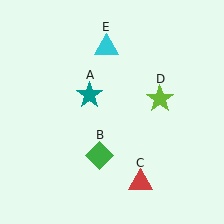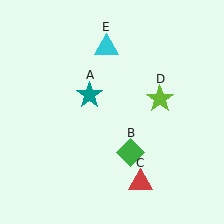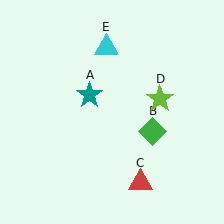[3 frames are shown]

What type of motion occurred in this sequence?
The green diamond (object B) rotated counterclockwise around the center of the scene.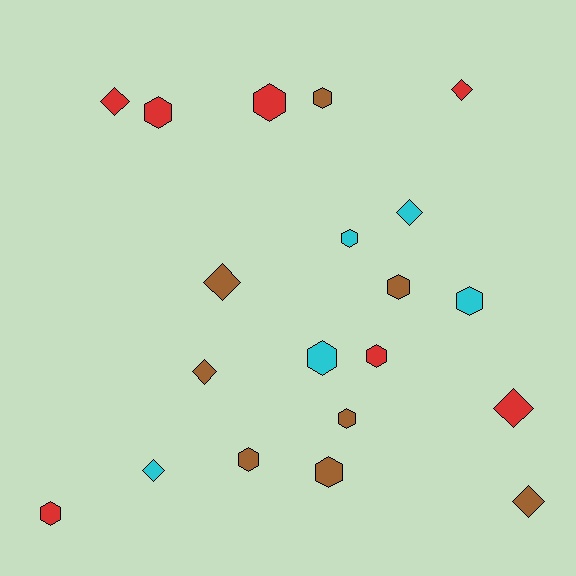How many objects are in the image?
There are 20 objects.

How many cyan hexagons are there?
There are 3 cyan hexagons.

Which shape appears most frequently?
Hexagon, with 12 objects.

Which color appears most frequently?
Brown, with 8 objects.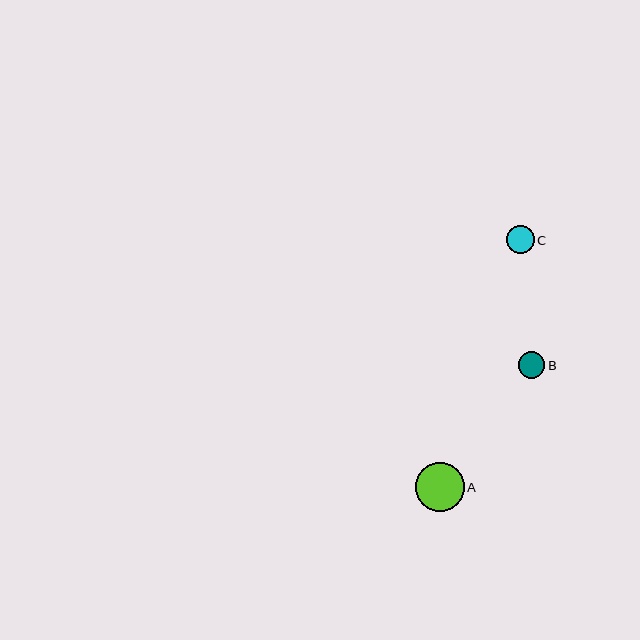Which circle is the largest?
Circle A is the largest with a size of approximately 49 pixels.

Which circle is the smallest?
Circle B is the smallest with a size of approximately 26 pixels.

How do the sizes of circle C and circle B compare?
Circle C and circle B are approximately the same size.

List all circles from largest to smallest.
From largest to smallest: A, C, B.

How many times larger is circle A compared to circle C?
Circle A is approximately 1.7 times the size of circle C.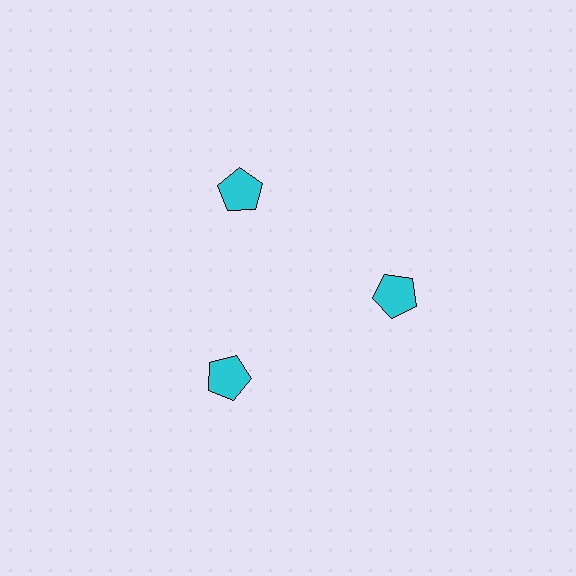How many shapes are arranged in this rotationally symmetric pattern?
There are 3 shapes, arranged in 3 groups of 1.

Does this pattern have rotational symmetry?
Yes, this pattern has 3-fold rotational symmetry. It looks the same after rotating 120 degrees around the center.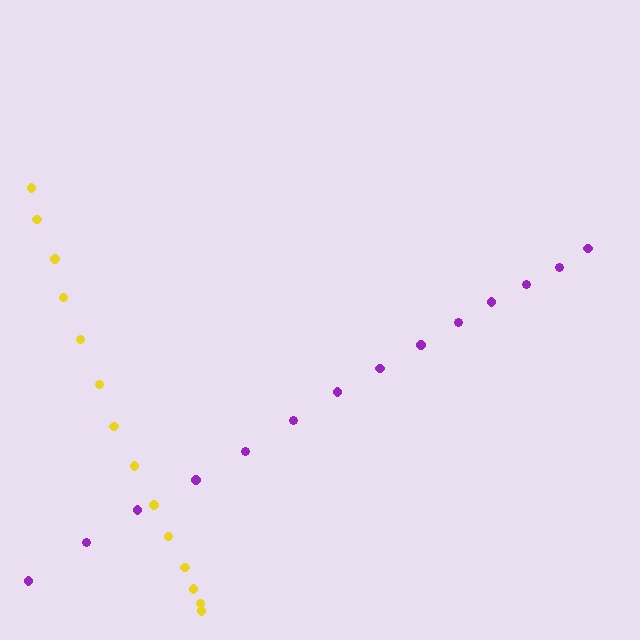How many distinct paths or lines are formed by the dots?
There are 2 distinct paths.